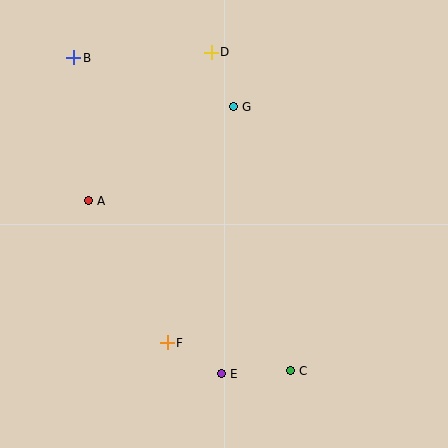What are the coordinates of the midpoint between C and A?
The midpoint between C and A is at (189, 286).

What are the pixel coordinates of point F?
Point F is at (167, 343).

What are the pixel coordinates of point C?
Point C is at (290, 371).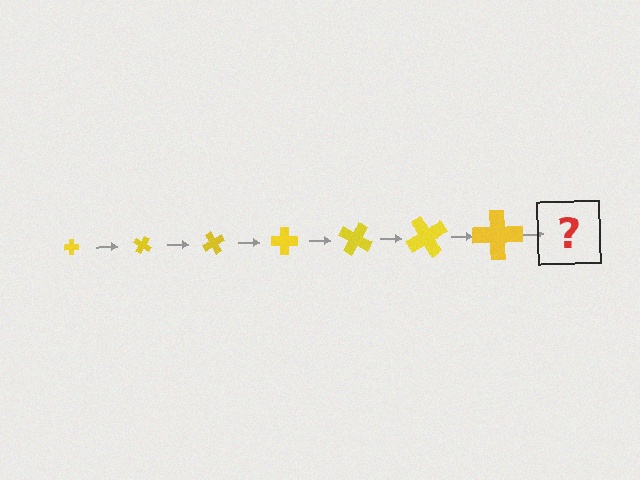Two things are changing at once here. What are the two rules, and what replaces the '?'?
The two rules are that the cross grows larger each step and it rotates 30 degrees each step. The '?' should be a cross, larger than the previous one and rotated 210 degrees from the start.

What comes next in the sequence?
The next element should be a cross, larger than the previous one and rotated 210 degrees from the start.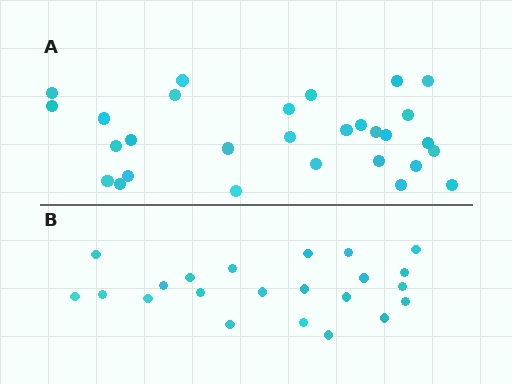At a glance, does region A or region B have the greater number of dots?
Region A (the top region) has more dots.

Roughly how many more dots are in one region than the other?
Region A has roughly 8 or so more dots than region B.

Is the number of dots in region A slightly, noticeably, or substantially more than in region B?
Region A has noticeably more, but not dramatically so. The ratio is roughly 1.3 to 1.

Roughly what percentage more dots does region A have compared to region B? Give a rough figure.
About 30% more.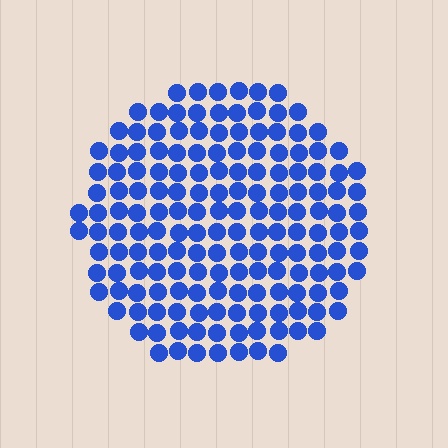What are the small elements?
The small elements are circles.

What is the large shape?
The large shape is a circle.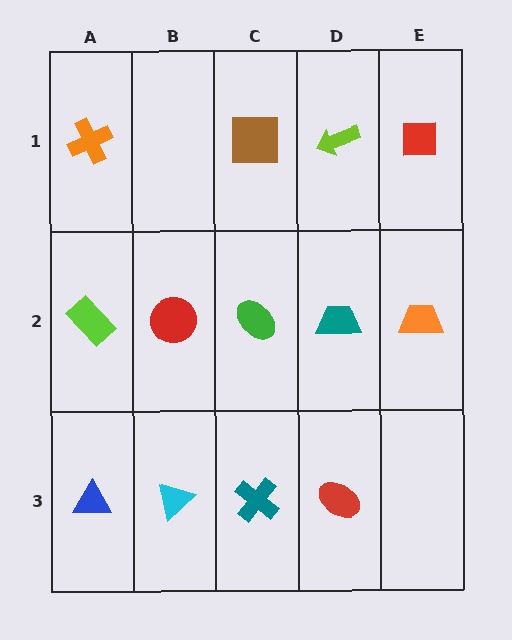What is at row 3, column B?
A cyan triangle.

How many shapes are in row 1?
4 shapes.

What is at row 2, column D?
A teal trapezoid.